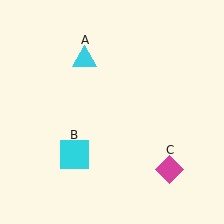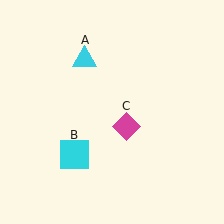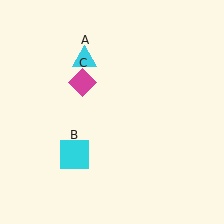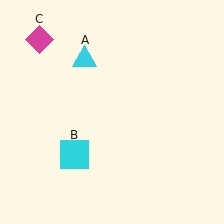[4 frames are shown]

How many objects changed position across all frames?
1 object changed position: magenta diamond (object C).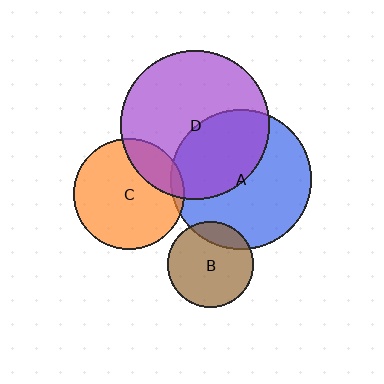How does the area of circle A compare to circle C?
Approximately 1.6 times.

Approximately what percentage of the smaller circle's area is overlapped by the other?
Approximately 40%.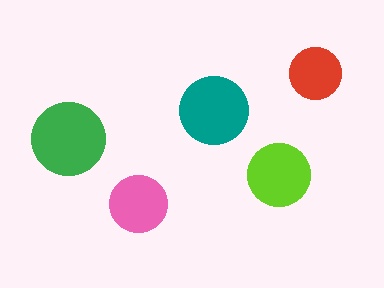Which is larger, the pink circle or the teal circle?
The teal one.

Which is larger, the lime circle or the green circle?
The green one.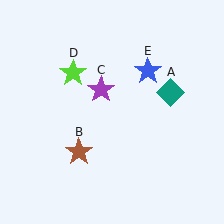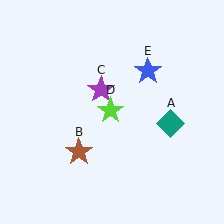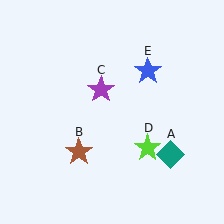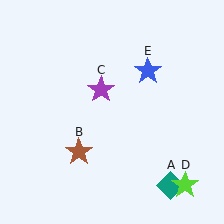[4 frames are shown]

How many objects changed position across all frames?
2 objects changed position: teal diamond (object A), lime star (object D).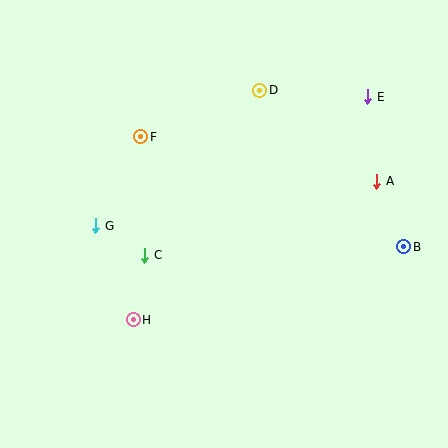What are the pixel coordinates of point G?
Point G is at (96, 226).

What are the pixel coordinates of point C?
Point C is at (145, 255).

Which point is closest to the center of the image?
Point C at (145, 255) is closest to the center.